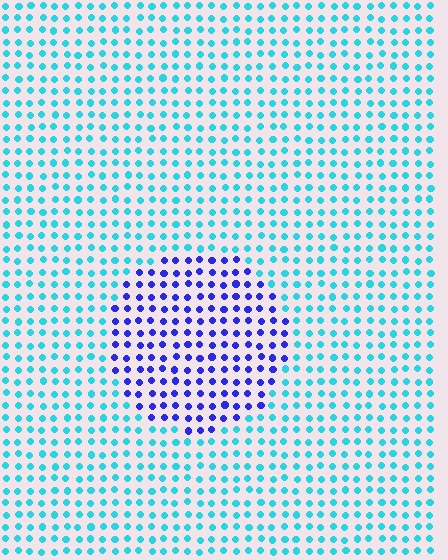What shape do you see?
I see a circle.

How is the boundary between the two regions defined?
The boundary is defined purely by a slight shift in hue (about 57 degrees). Spacing, size, and orientation are identical on both sides.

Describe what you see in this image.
The image is filled with small cyan elements in a uniform arrangement. A circle-shaped region is visible where the elements are tinted to a slightly different hue, forming a subtle color boundary.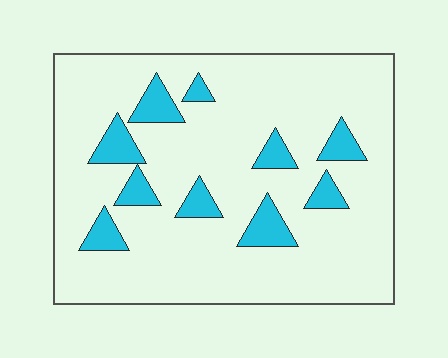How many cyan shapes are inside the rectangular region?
10.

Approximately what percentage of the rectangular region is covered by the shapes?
Approximately 15%.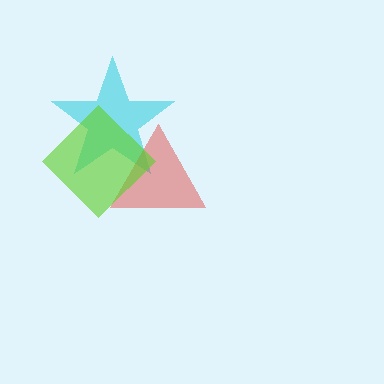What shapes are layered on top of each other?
The layered shapes are: a cyan star, a red triangle, a lime diamond.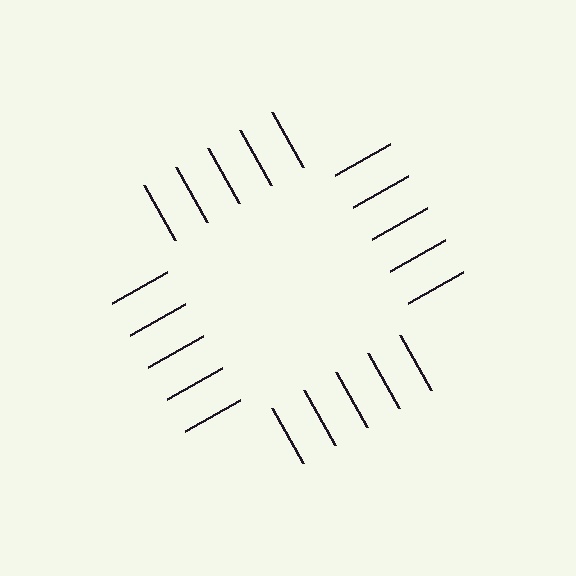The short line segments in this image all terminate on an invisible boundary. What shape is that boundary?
An illusory square — the line segments terminate on its edges but no continuous stroke is drawn.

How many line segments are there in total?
20 — 5 along each of the 4 edges.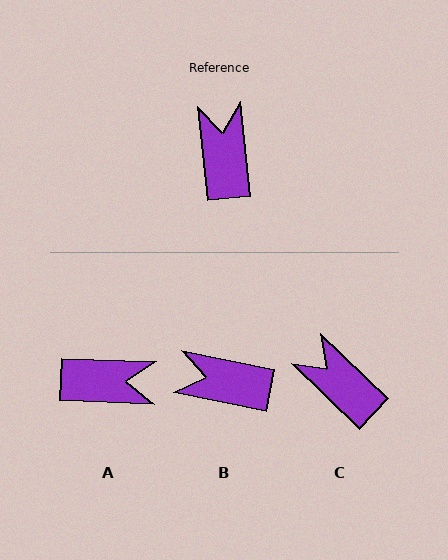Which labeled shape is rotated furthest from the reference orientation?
A, about 98 degrees away.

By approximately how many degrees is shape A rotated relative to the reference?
Approximately 98 degrees clockwise.